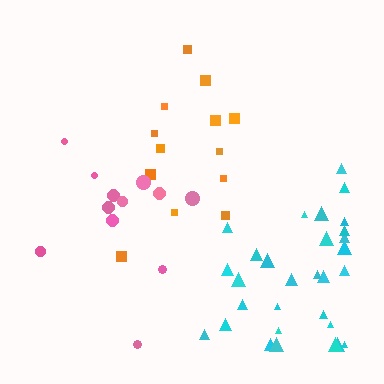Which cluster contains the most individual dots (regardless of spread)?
Cyan (31).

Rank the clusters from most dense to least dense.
cyan, orange, pink.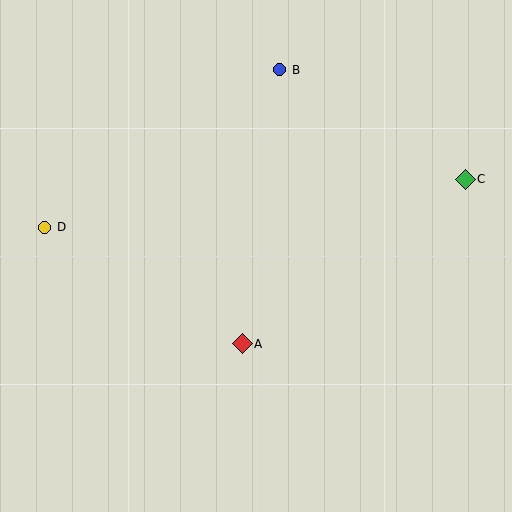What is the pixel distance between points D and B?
The distance between D and B is 283 pixels.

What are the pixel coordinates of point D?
Point D is at (45, 227).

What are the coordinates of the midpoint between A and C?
The midpoint between A and C is at (354, 262).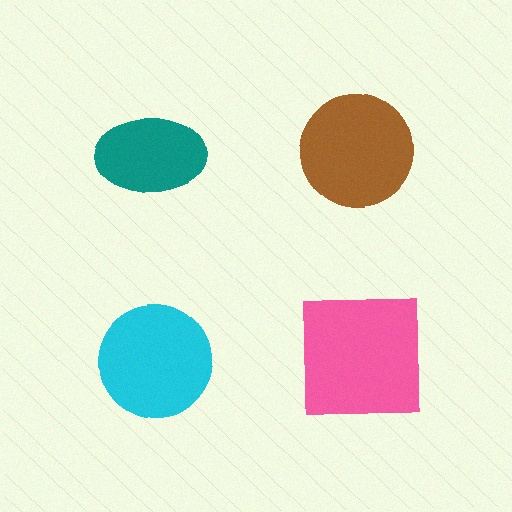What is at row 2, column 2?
A pink square.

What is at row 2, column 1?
A cyan circle.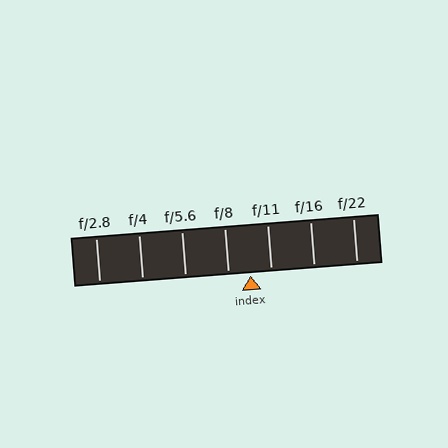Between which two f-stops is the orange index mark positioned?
The index mark is between f/8 and f/11.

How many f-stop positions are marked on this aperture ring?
There are 7 f-stop positions marked.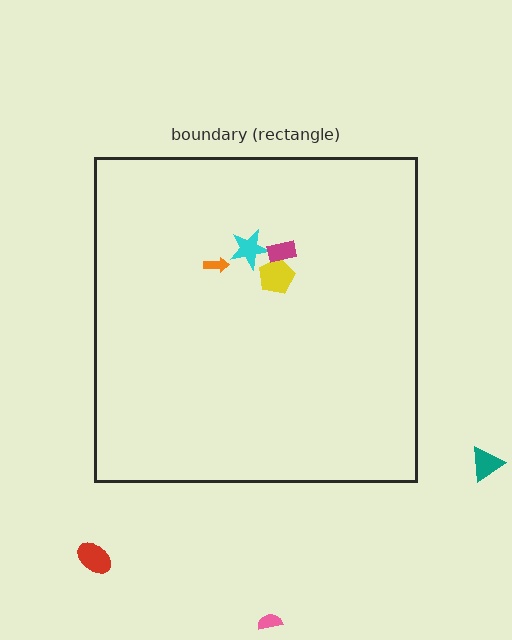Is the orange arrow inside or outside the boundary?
Inside.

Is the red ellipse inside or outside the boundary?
Outside.